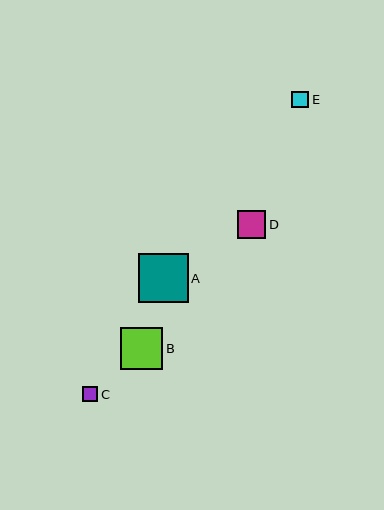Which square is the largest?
Square A is the largest with a size of approximately 49 pixels.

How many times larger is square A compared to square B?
Square A is approximately 1.2 times the size of square B.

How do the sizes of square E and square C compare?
Square E and square C are approximately the same size.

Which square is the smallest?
Square C is the smallest with a size of approximately 16 pixels.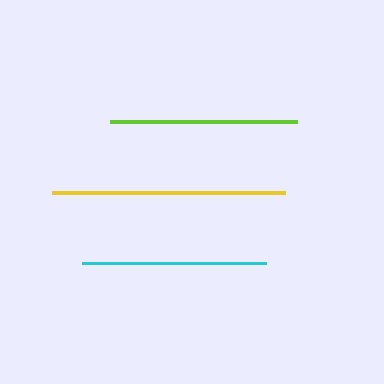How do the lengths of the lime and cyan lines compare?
The lime and cyan lines are approximately the same length.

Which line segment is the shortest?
The cyan line is the shortest at approximately 185 pixels.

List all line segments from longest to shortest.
From longest to shortest: yellow, lime, cyan.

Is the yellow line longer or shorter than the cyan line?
The yellow line is longer than the cyan line.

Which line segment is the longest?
The yellow line is the longest at approximately 233 pixels.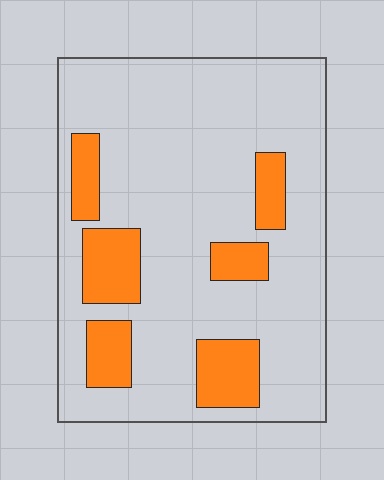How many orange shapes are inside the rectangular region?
6.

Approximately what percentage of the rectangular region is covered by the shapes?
Approximately 20%.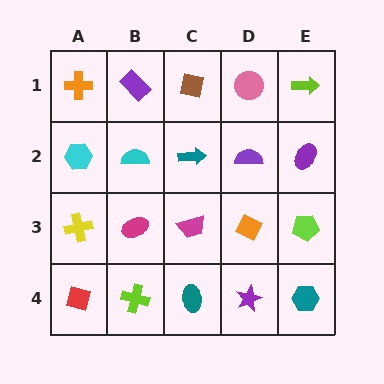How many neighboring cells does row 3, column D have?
4.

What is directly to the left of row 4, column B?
A red diamond.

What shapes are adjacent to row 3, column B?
A cyan semicircle (row 2, column B), a lime cross (row 4, column B), a yellow cross (row 3, column A), a magenta trapezoid (row 3, column C).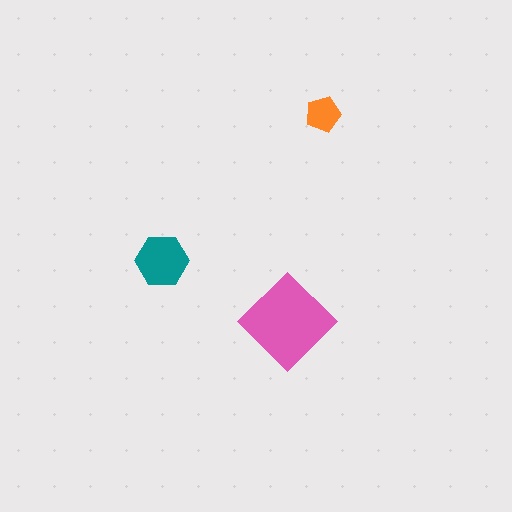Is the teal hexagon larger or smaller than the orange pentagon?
Larger.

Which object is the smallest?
The orange pentagon.